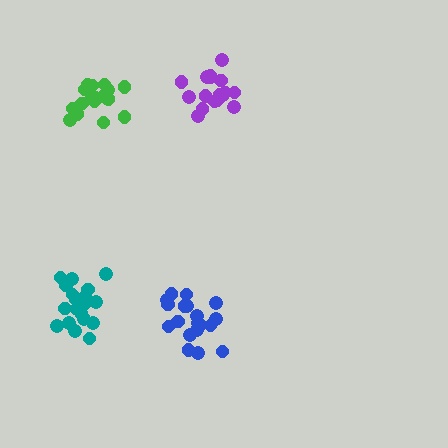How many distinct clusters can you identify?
There are 4 distinct clusters.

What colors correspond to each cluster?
The clusters are colored: blue, teal, green, purple.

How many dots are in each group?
Group 1: 19 dots, Group 2: 19 dots, Group 3: 20 dots, Group 4: 17 dots (75 total).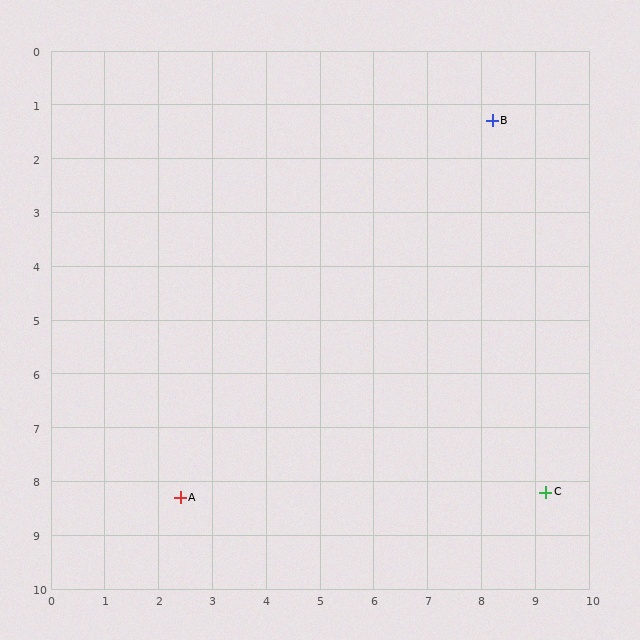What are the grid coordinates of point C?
Point C is at approximately (9.2, 8.2).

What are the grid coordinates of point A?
Point A is at approximately (2.4, 8.3).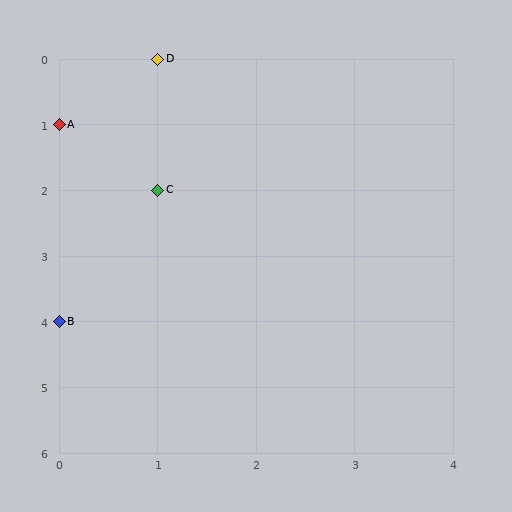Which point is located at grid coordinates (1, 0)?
Point D is at (1, 0).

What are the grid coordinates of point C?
Point C is at grid coordinates (1, 2).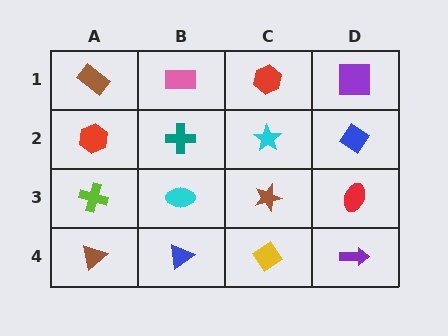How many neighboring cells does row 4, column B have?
3.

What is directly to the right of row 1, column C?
A purple square.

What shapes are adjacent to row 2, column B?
A pink rectangle (row 1, column B), a cyan ellipse (row 3, column B), a red hexagon (row 2, column A), a cyan star (row 2, column C).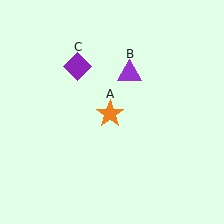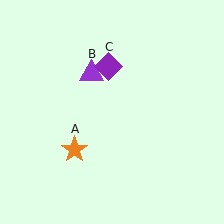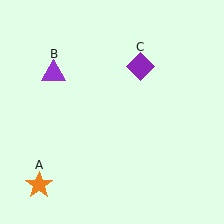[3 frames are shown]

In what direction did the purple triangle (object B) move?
The purple triangle (object B) moved left.